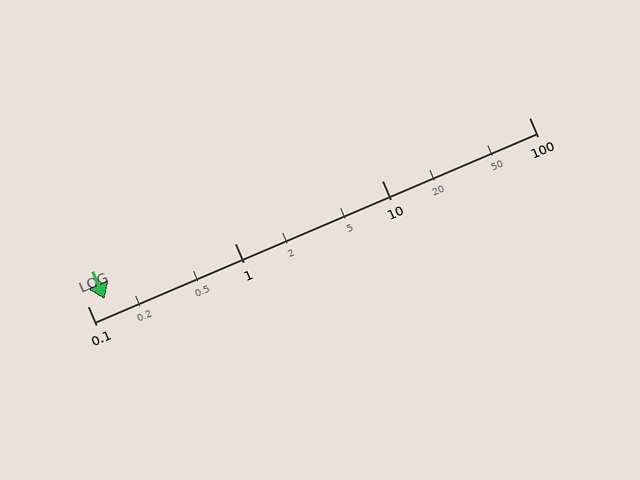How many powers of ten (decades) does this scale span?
The scale spans 3 decades, from 0.1 to 100.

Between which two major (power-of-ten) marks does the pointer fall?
The pointer is between 0.1 and 1.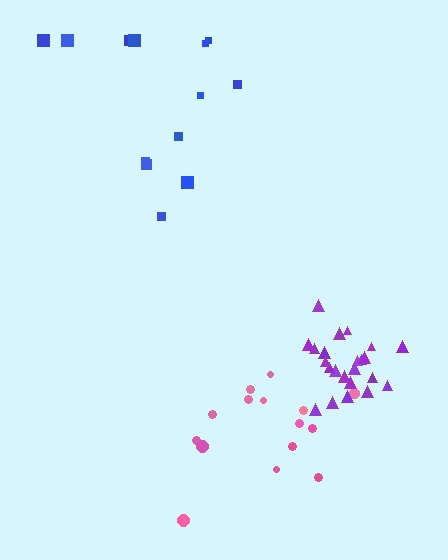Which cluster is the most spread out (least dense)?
Blue.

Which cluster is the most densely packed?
Purple.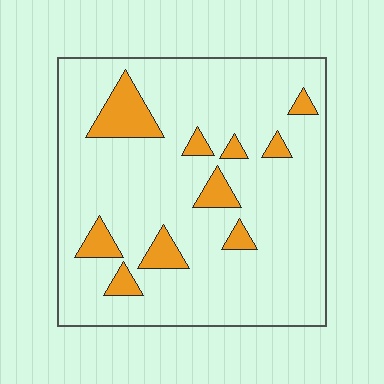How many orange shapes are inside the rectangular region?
10.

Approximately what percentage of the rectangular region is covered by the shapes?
Approximately 15%.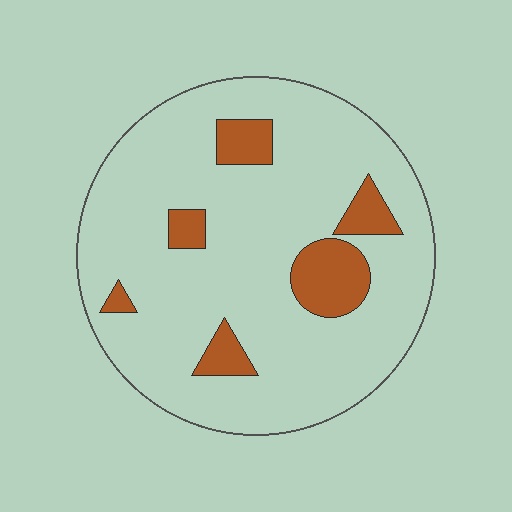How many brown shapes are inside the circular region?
6.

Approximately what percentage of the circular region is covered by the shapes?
Approximately 15%.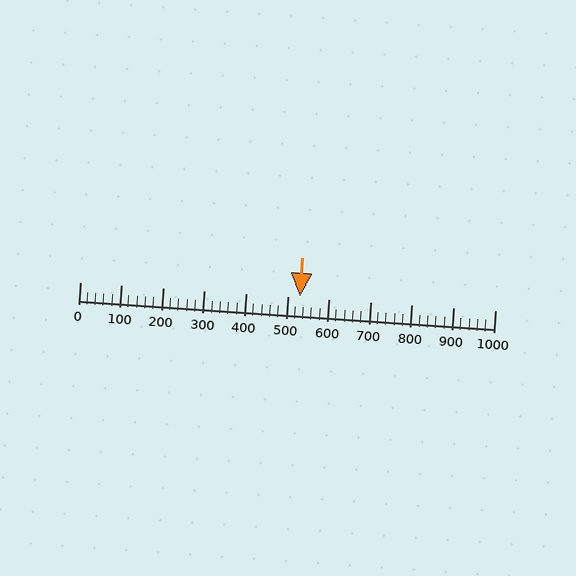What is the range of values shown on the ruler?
The ruler shows values from 0 to 1000.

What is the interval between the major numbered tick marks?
The major tick marks are spaced 100 units apart.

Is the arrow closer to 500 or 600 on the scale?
The arrow is closer to 500.